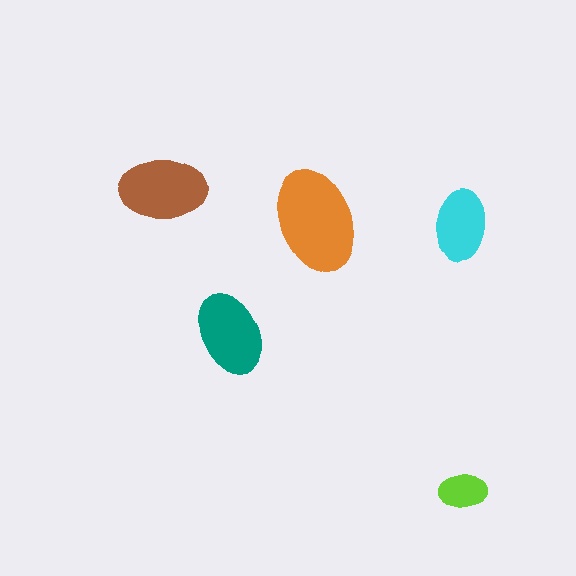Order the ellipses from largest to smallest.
the orange one, the brown one, the teal one, the cyan one, the lime one.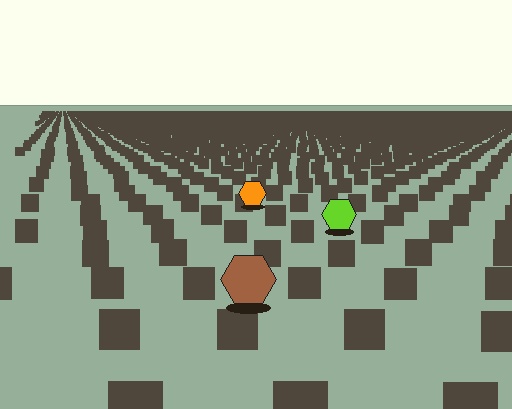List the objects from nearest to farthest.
From nearest to farthest: the brown hexagon, the lime hexagon, the orange hexagon.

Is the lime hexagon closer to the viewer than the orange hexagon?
Yes. The lime hexagon is closer — you can tell from the texture gradient: the ground texture is coarser near it.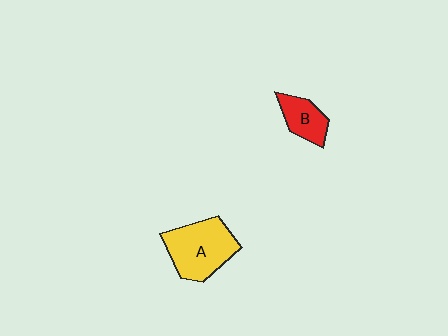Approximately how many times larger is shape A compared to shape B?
Approximately 1.9 times.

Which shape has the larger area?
Shape A (yellow).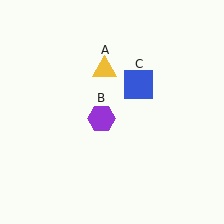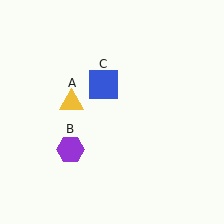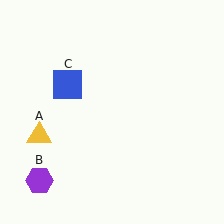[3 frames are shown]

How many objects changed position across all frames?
3 objects changed position: yellow triangle (object A), purple hexagon (object B), blue square (object C).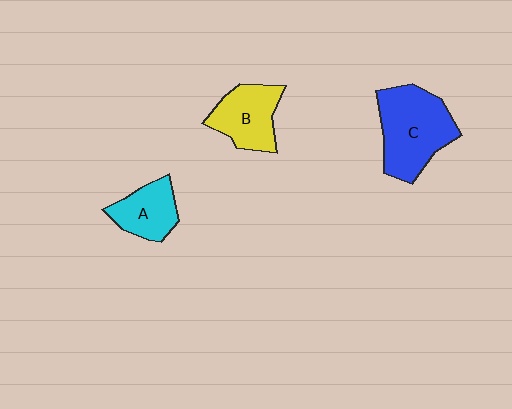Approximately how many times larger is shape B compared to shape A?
Approximately 1.2 times.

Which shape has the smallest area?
Shape A (cyan).